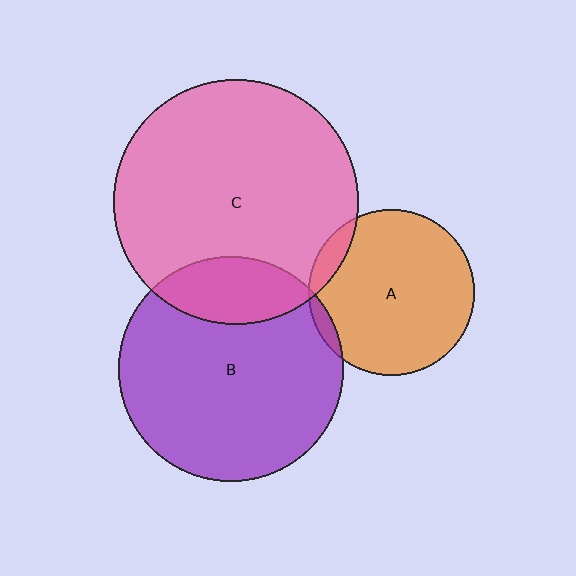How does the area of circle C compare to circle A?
Approximately 2.2 times.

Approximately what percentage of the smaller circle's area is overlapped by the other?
Approximately 20%.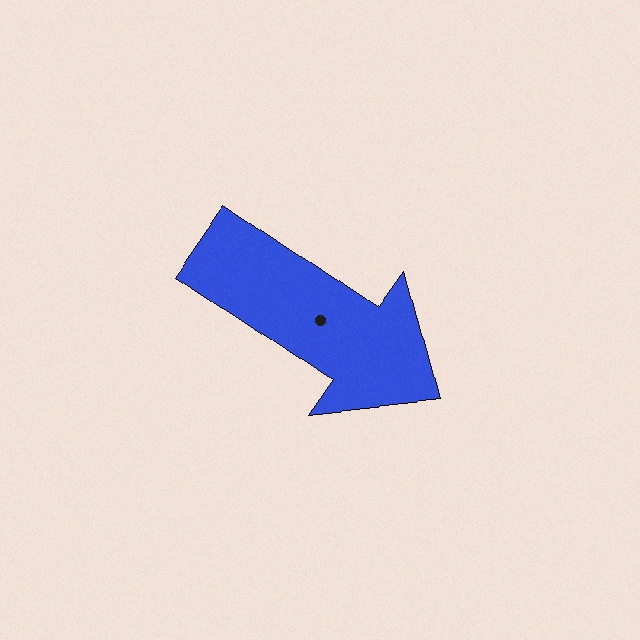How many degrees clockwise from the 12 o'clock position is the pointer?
Approximately 124 degrees.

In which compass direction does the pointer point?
Southeast.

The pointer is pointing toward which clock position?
Roughly 4 o'clock.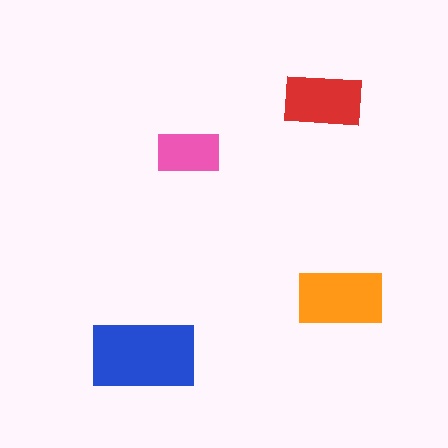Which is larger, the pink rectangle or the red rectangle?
The red one.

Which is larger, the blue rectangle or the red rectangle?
The blue one.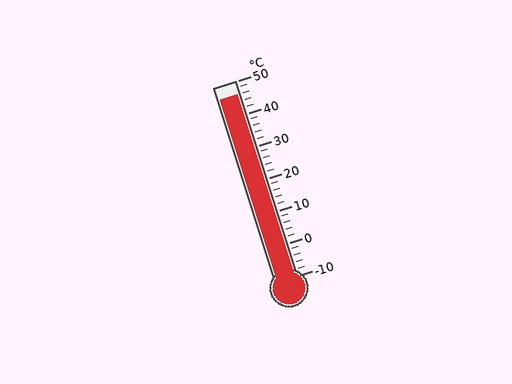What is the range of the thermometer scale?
The thermometer scale ranges from -10°C to 50°C.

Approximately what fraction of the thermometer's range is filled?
The thermometer is filled to approximately 95% of its range.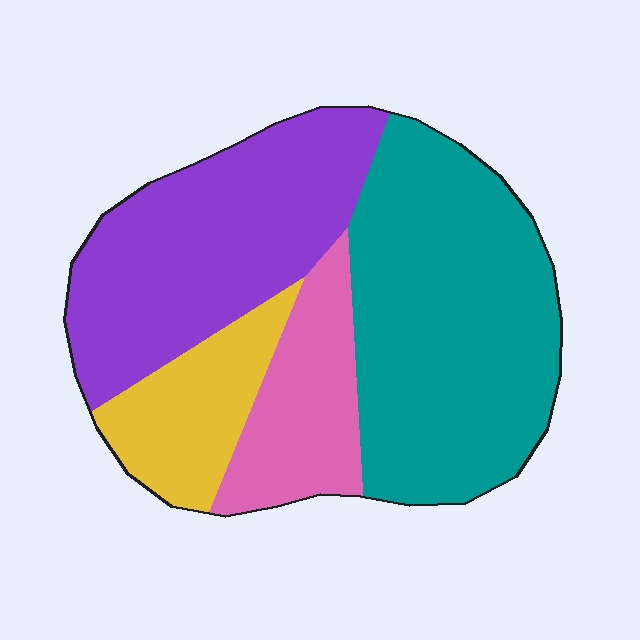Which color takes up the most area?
Teal, at roughly 40%.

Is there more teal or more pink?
Teal.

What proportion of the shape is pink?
Pink takes up about one sixth (1/6) of the shape.